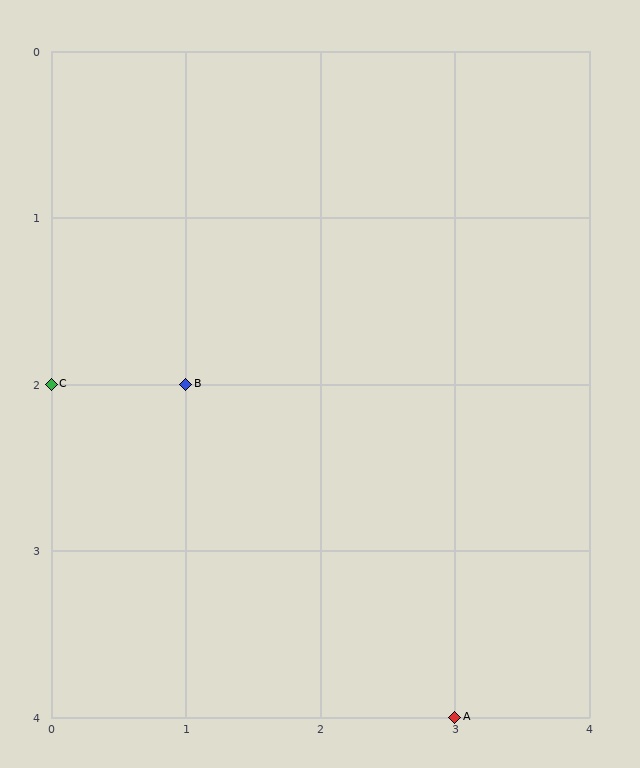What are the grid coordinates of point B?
Point B is at grid coordinates (1, 2).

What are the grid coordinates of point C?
Point C is at grid coordinates (0, 2).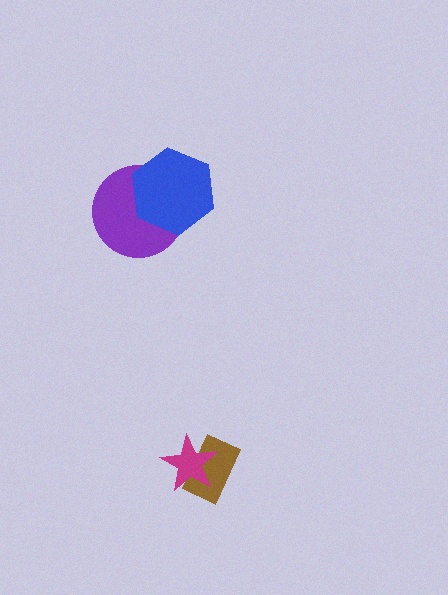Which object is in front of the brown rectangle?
The magenta star is in front of the brown rectangle.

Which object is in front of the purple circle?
The blue hexagon is in front of the purple circle.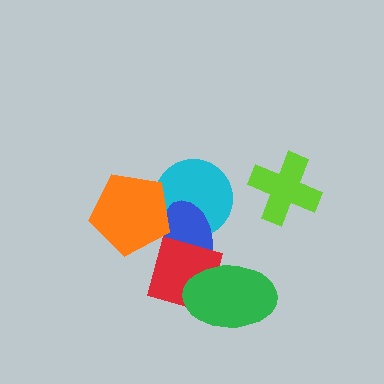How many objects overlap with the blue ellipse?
4 objects overlap with the blue ellipse.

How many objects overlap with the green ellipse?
2 objects overlap with the green ellipse.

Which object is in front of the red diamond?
The green ellipse is in front of the red diamond.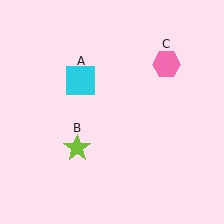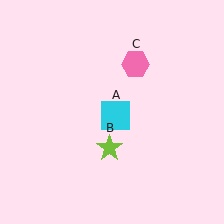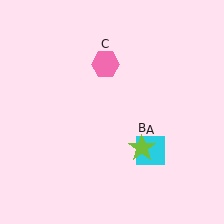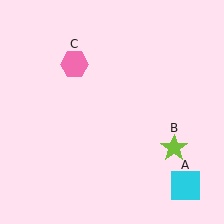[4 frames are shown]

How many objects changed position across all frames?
3 objects changed position: cyan square (object A), lime star (object B), pink hexagon (object C).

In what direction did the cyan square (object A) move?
The cyan square (object A) moved down and to the right.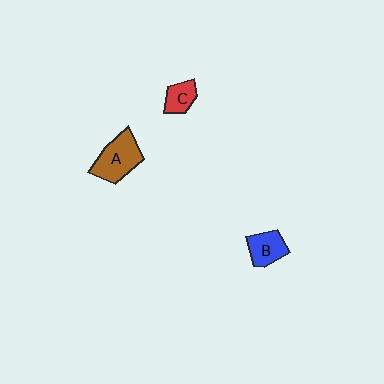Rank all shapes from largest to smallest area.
From largest to smallest: A (brown), B (blue), C (red).